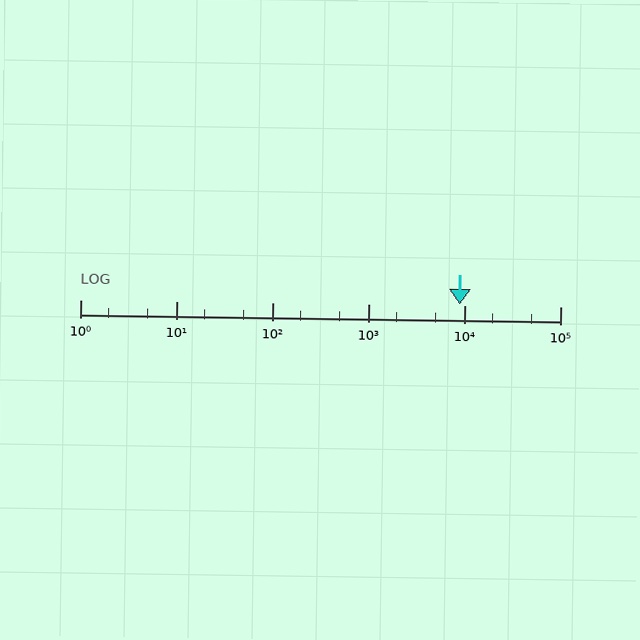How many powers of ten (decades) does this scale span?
The scale spans 5 decades, from 1 to 100000.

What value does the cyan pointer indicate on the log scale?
The pointer indicates approximately 8900.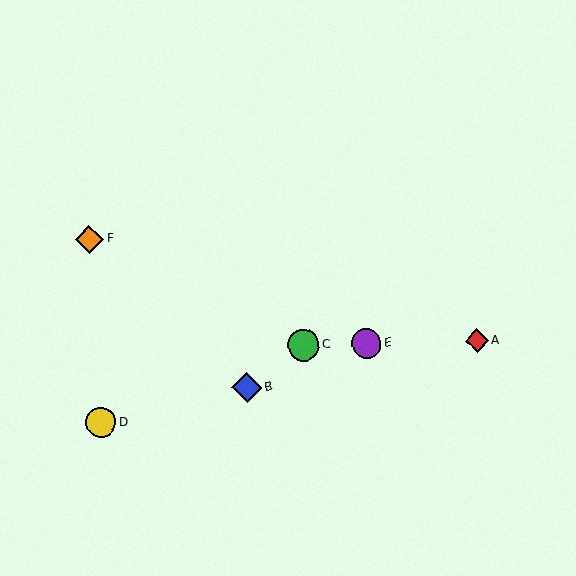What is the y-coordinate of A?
Object A is at y≈341.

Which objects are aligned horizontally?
Objects A, C, E are aligned horizontally.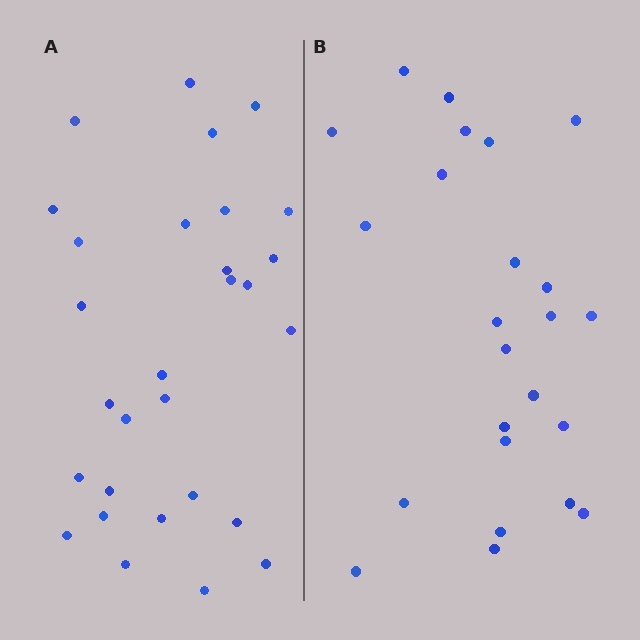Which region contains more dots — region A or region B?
Region A (the left region) has more dots.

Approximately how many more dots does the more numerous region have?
Region A has about 5 more dots than region B.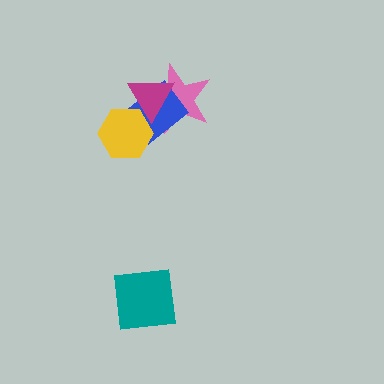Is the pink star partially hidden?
Yes, it is partially covered by another shape.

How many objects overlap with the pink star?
2 objects overlap with the pink star.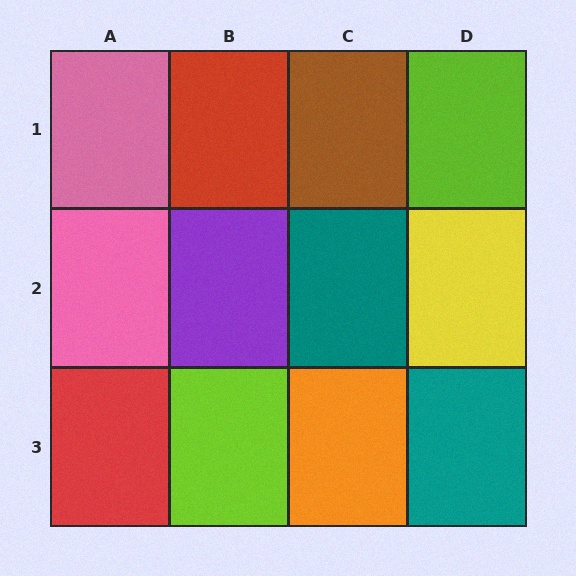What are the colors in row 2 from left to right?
Pink, purple, teal, yellow.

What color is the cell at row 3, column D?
Teal.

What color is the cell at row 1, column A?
Pink.